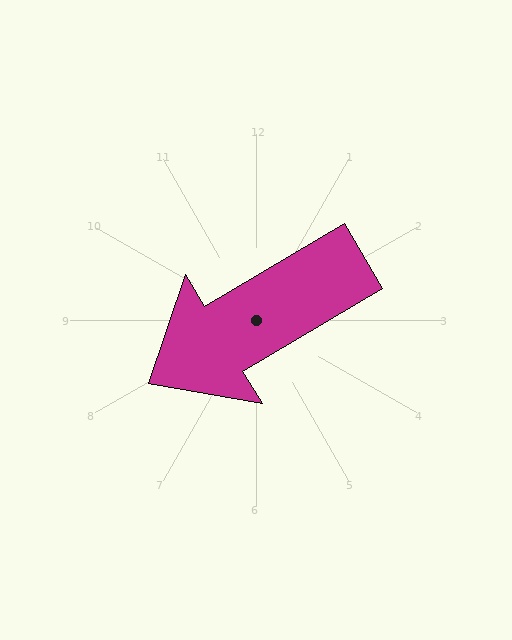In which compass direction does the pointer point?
Southwest.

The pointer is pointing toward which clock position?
Roughly 8 o'clock.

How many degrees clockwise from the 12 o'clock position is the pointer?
Approximately 239 degrees.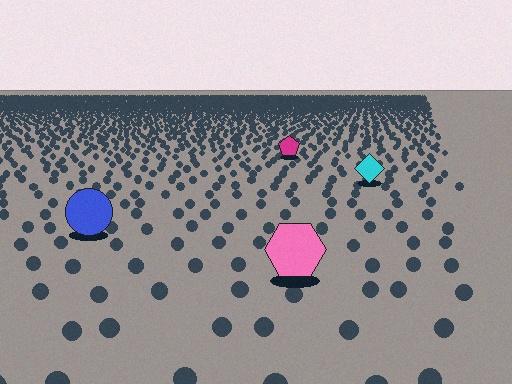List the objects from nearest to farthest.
From nearest to farthest: the pink hexagon, the blue circle, the cyan diamond, the magenta pentagon.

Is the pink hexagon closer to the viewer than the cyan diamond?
Yes. The pink hexagon is closer — you can tell from the texture gradient: the ground texture is coarser near it.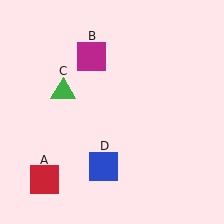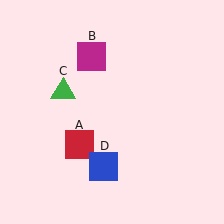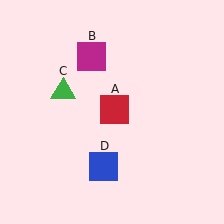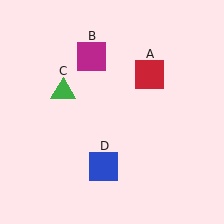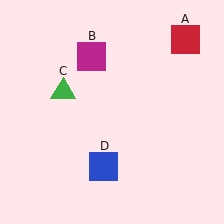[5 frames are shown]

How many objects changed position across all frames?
1 object changed position: red square (object A).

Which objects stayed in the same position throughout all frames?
Magenta square (object B) and green triangle (object C) and blue square (object D) remained stationary.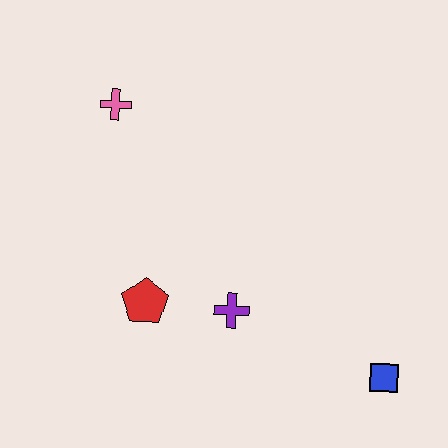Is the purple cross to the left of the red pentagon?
No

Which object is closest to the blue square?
The purple cross is closest to the blue square.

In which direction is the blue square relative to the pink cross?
The blue square is to the right of the pink cross.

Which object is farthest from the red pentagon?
The blue square is farthest from the red pentagon.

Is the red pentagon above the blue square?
Yes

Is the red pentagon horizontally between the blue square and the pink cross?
Yes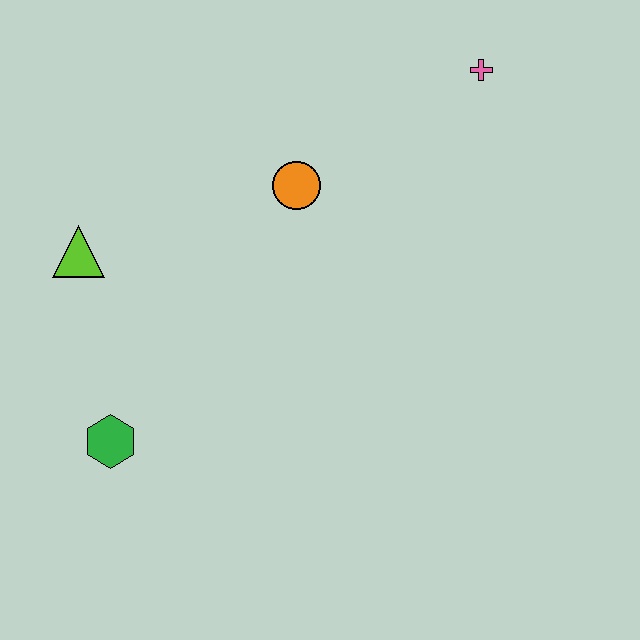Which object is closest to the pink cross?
The orange circle is closest to the pink cross.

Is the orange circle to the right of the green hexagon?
Yes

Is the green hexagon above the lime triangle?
No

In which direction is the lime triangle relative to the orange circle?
The lime triangle is to the left of the orange circle.